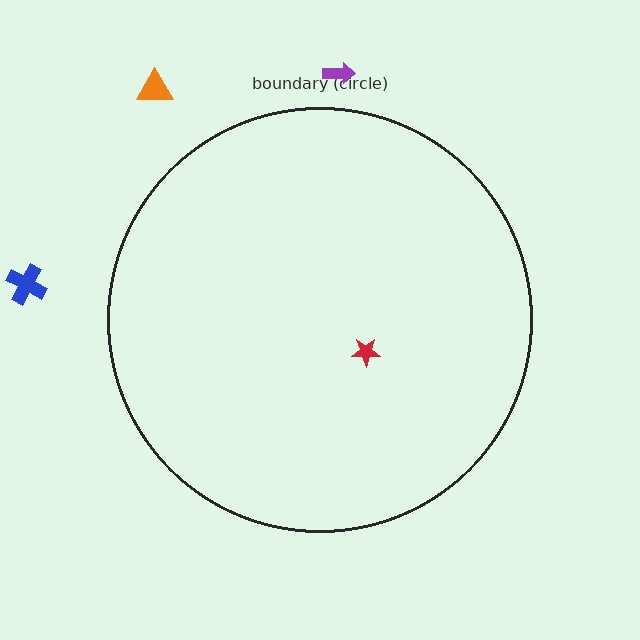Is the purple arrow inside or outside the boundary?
Outside.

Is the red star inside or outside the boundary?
Inside.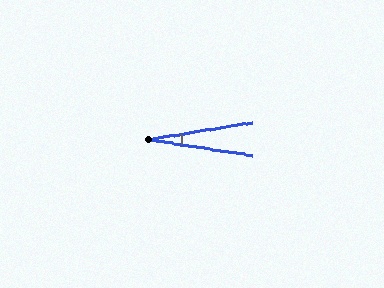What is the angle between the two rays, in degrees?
Approximately 18 degrees.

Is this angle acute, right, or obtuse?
It is acute.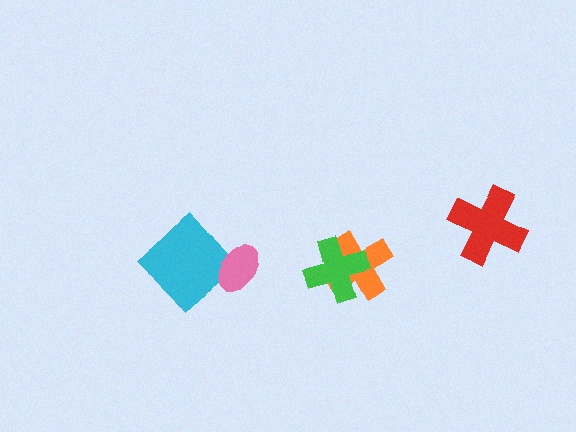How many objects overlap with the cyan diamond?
1 object overlaps with the cyan diamond.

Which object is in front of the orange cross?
The green cross is in front of the orange cross.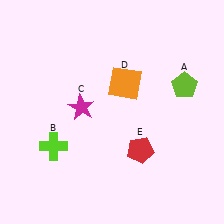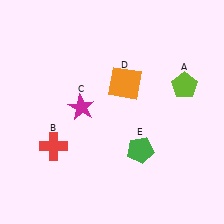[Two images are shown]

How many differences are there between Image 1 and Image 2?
There are 2 differences between the two images.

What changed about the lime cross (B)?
In Image 1, B is lime. In Image 2, it changed to red.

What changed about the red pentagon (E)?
In Image 1, E is red. In Image 2, it changed to green.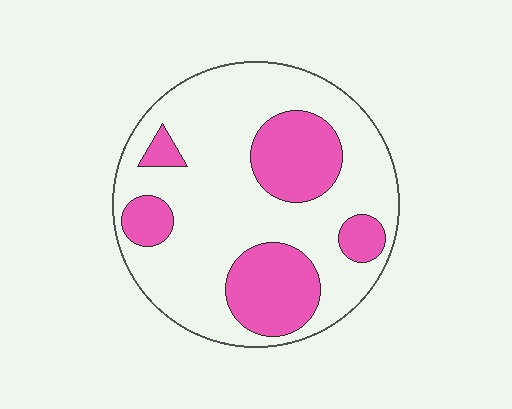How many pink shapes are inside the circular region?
5.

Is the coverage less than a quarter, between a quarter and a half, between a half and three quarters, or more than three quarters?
Between a quarter and a half.